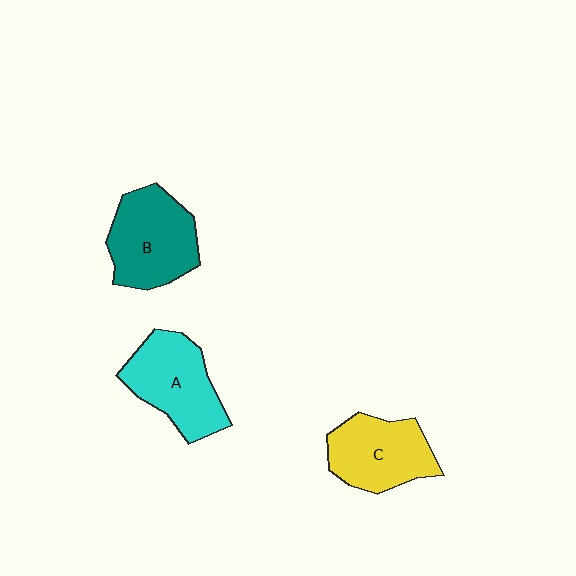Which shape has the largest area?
Shape B (teal).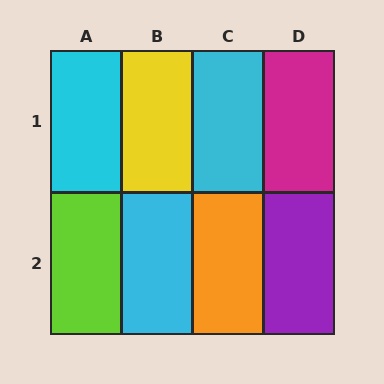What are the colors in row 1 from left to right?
Cyan, yellow, cyan, magenta.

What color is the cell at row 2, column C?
Orange.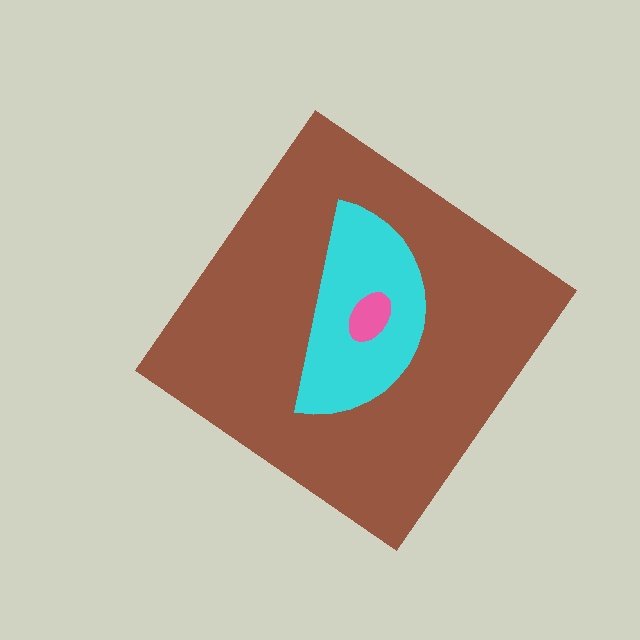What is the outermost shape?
The brown diamond.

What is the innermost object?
The pink ellipse.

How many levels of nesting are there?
3.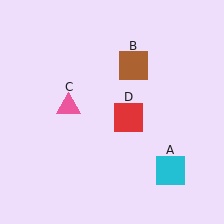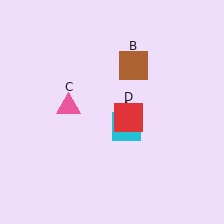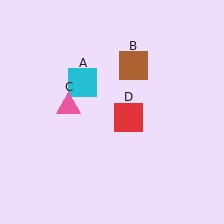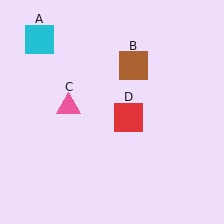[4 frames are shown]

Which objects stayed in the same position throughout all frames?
Brown square (object B) and pink triangle (object C) and red square (object D) remained stationary.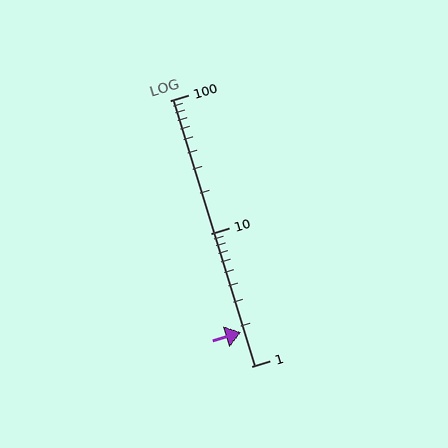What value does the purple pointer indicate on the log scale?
The pointer indicates approximately 1.8.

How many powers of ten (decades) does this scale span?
The scale spans 2 decades, from 1 to 100.